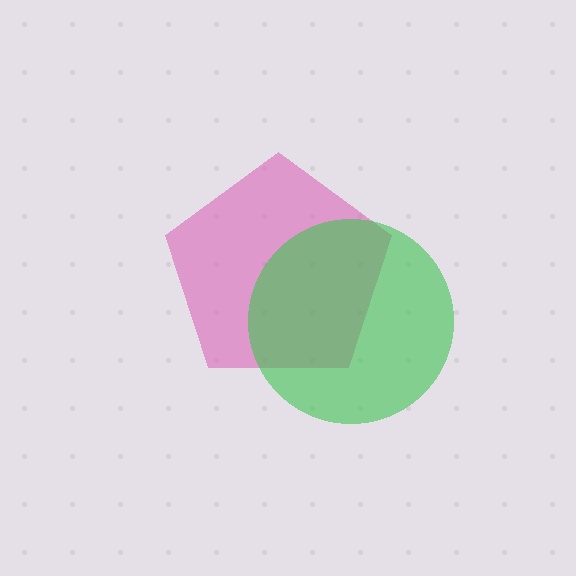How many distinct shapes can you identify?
There are 2 distinct shapes: a pink pentagon, a green circle.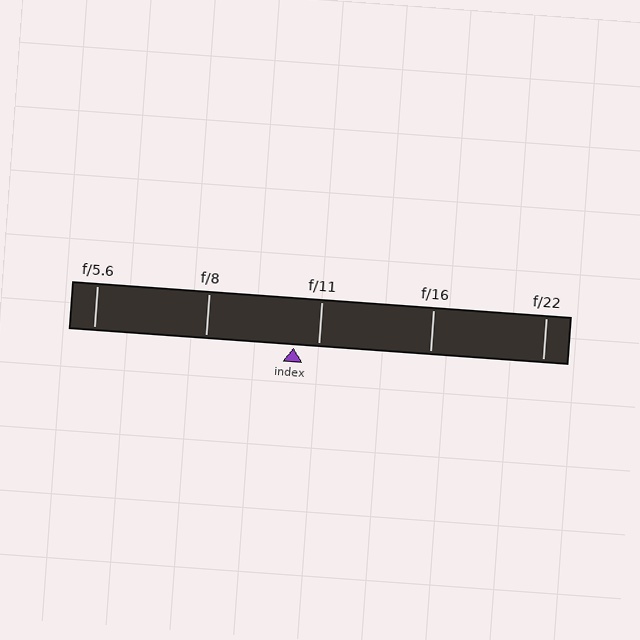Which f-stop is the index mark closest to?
The index mark is closest to f/11.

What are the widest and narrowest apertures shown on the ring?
The widest aperture shown is f/5.6 and the narrowest is f/22.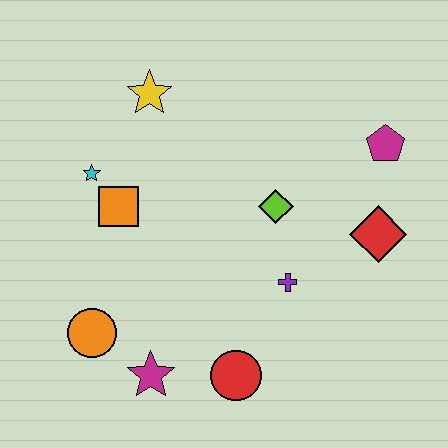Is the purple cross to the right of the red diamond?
No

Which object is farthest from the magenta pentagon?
The orange circle is farthest from the magenta pentagon.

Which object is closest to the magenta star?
The orange circle is closest to the magenta star.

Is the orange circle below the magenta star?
No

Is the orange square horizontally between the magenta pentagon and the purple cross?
No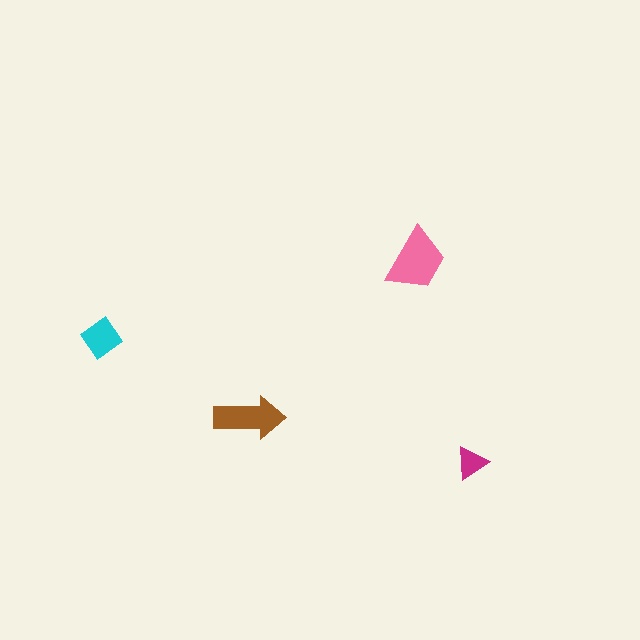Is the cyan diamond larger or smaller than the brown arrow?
Smaller.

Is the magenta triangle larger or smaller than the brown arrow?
Smaller.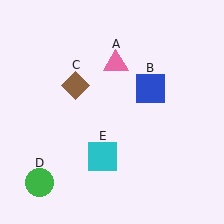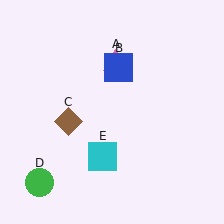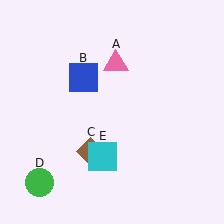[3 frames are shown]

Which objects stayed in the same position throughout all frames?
Pink triangle (object A) and green circle (object D) and cyan square (object E) remained stationary.